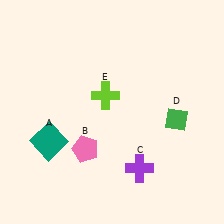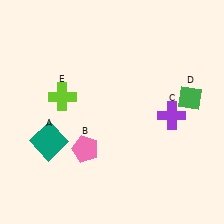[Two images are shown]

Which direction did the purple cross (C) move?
The purple cross (C) moved up.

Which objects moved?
The objects that moved are: the purple cross (C), the green diamond (D), the lime cross (E).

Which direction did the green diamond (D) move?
The green diamond (D) moved up.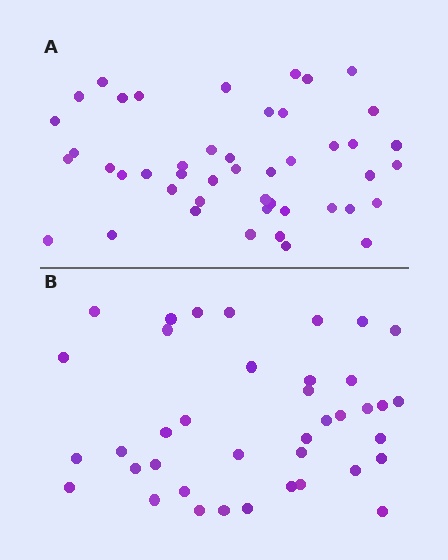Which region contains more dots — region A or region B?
Region A (the top region) has more dots.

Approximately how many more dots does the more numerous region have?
Region A has roughly 8 or so more dots than region B.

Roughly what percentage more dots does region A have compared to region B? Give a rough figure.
About 20% more.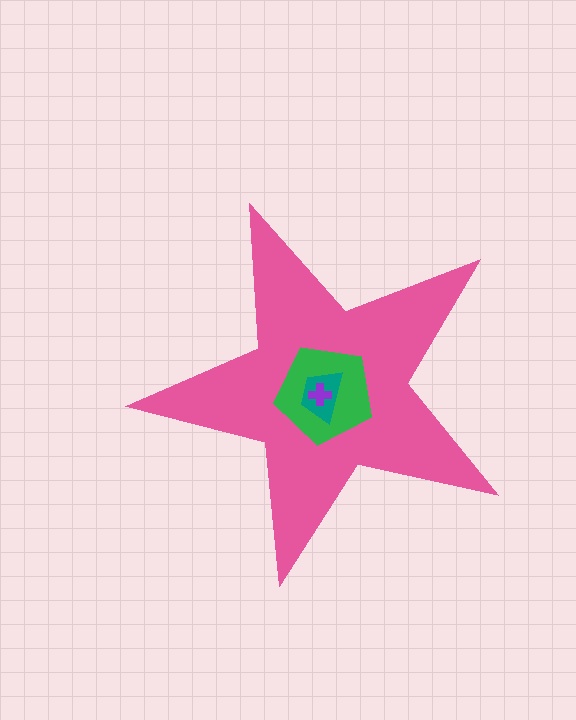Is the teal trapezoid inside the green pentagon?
Yes.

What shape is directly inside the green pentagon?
The teal trapezoid.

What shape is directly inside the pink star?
The green pentagon.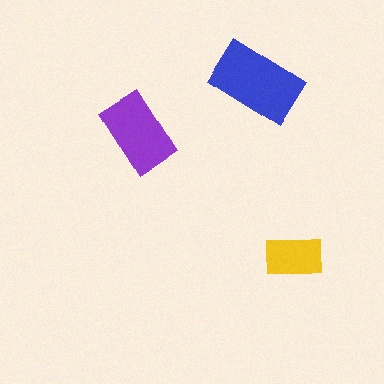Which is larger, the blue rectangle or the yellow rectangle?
The blue one.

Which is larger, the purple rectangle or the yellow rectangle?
The purple one.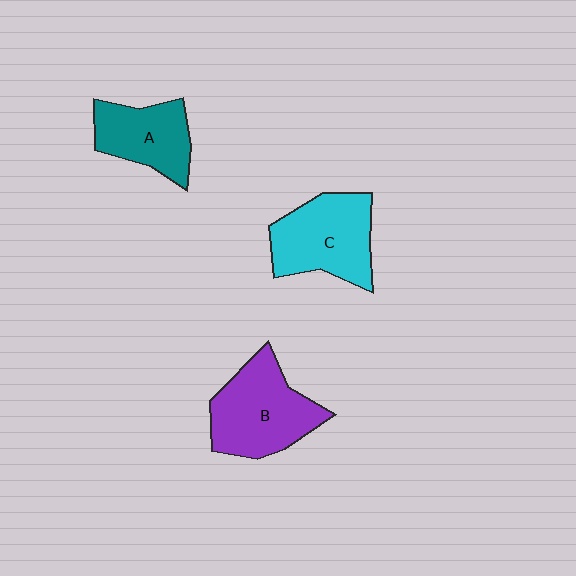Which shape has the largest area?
Shape B (purple).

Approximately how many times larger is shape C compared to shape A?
Approximately 1.3 times.